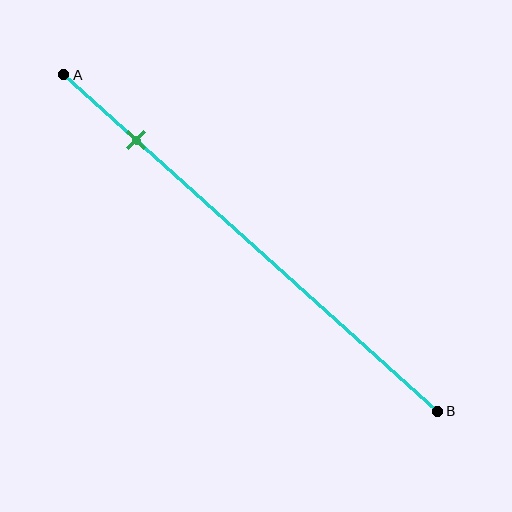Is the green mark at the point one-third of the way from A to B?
No, the mark is at about 20% from A, not at the 33% one-third point.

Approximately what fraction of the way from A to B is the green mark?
The green mark is approximately 20% of the way from A to B.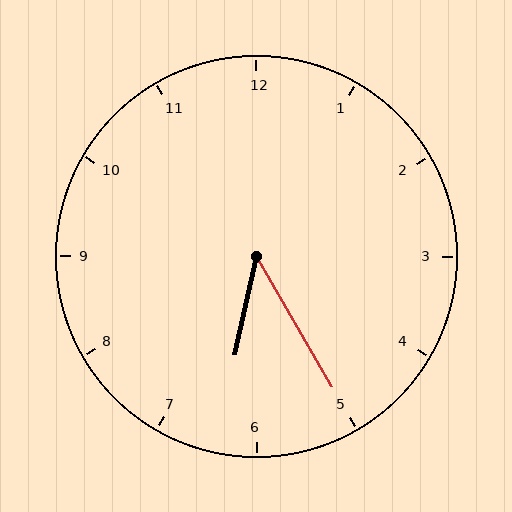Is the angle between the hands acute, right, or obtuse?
It is acute.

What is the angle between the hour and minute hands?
Approximately 42 degrees.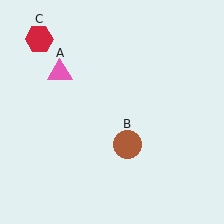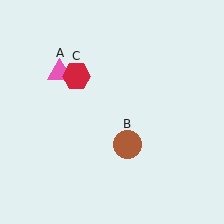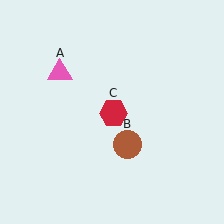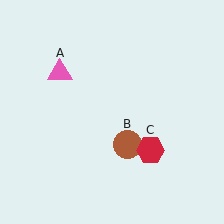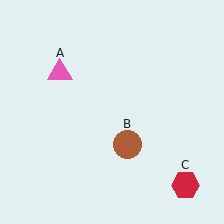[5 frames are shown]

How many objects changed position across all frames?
1 object changed position: red hexagon (object C).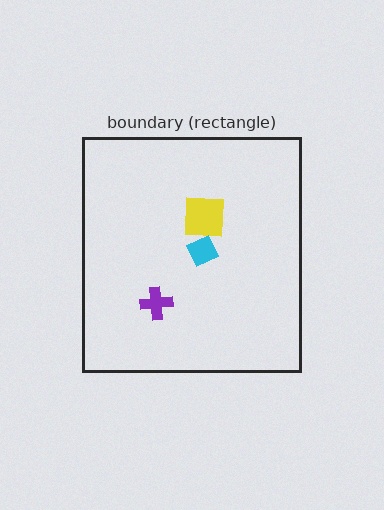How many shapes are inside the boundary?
3 inside, 0 outside.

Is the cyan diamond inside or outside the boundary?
Inside.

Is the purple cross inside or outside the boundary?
Inside.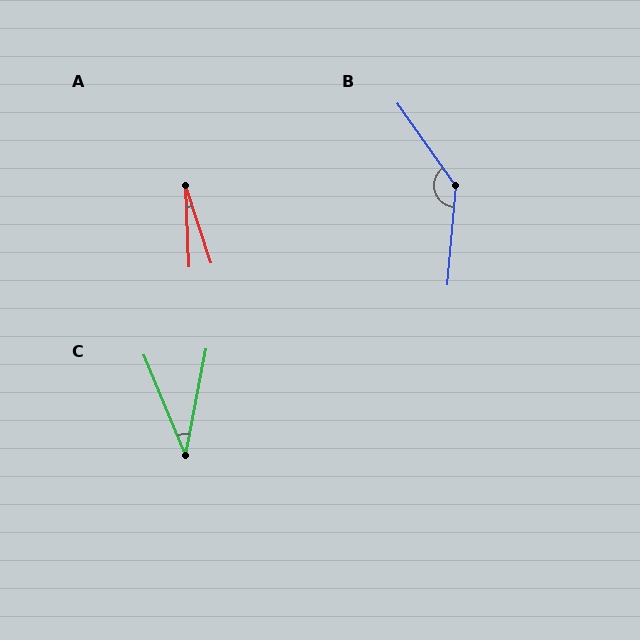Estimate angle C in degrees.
Approximately 33 degrees.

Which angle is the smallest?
A, at approximately 16 degrees.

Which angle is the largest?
B, at approximately 140 degrees.